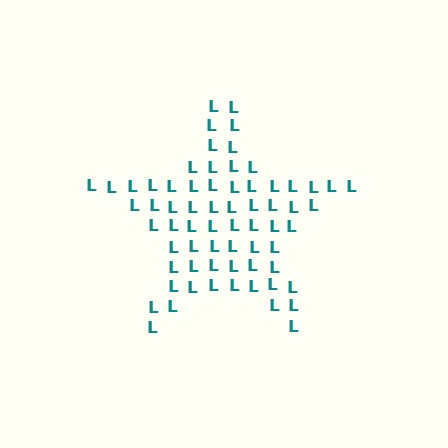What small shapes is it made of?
It is made of small letter L's.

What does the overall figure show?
The overall figure shows a star.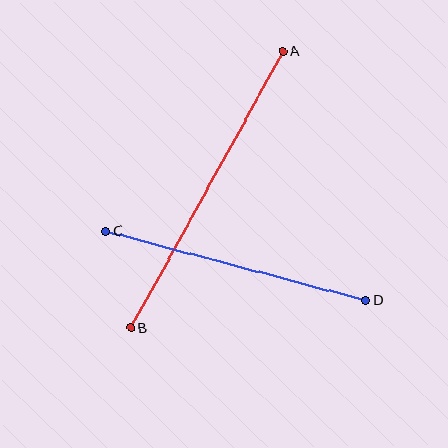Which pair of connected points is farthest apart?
Points A and B are farthest apart.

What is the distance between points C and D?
The distance is approximately 269 pixels.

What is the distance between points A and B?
The distance is approximately 316 pixels.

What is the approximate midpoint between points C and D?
The midpoint is at approximately (236, 266) pixels.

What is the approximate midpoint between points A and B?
The midpoint is at approximately (207, 190) pixels.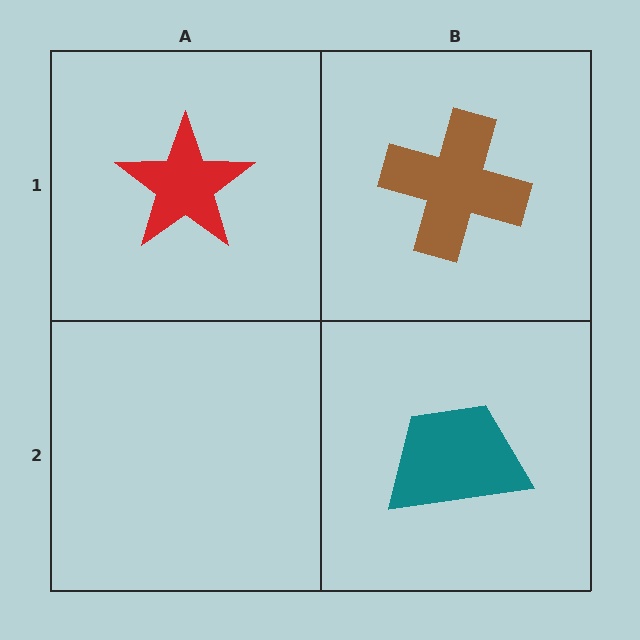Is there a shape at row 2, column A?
No, that cell is empty.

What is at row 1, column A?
A red star.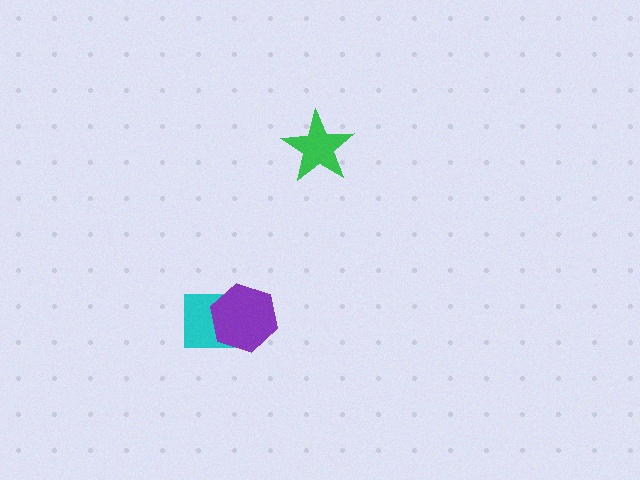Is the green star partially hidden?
No, no other shape covers it.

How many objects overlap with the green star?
0 objects overlap with the green star.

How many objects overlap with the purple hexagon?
1 object overlaps with the purple hexagon.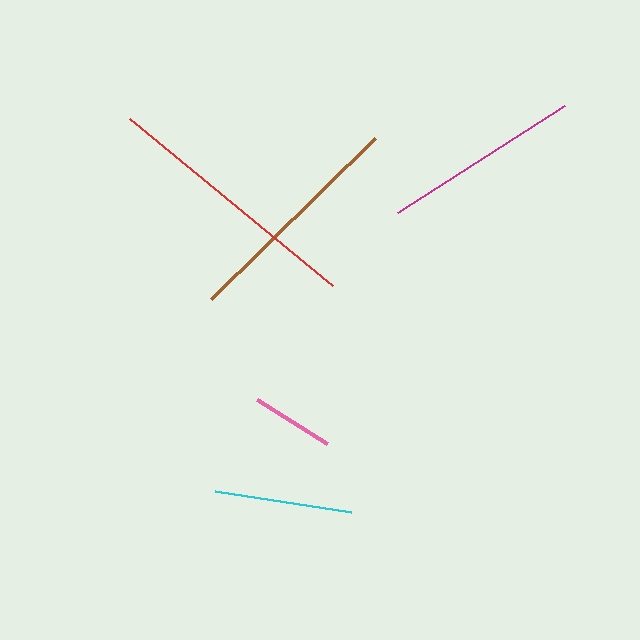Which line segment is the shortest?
The pink line is the shortest at approximately 82 pixels.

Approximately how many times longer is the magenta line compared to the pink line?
The magenta line is approximately 2.4 times the length of the pink line.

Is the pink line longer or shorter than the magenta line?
The magenta line is longer than the pink line.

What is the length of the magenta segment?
The magenta segment is approximately 199 pixels long.